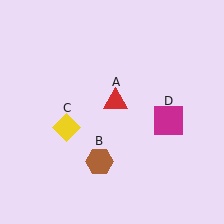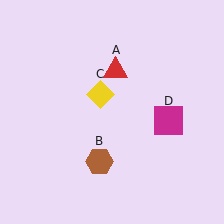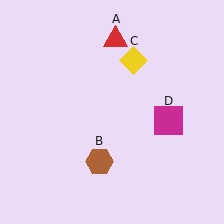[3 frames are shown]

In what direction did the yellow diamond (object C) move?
The yellow diamond (object C) moved up and to the right.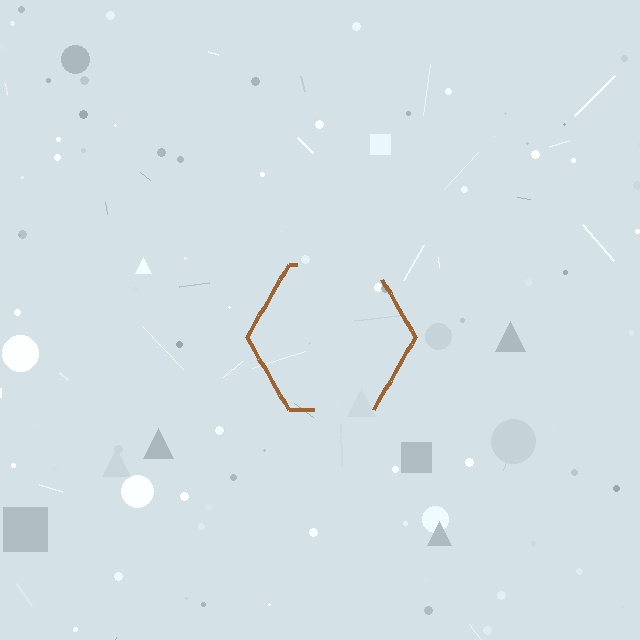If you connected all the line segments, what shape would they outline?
They would outline a hexagon.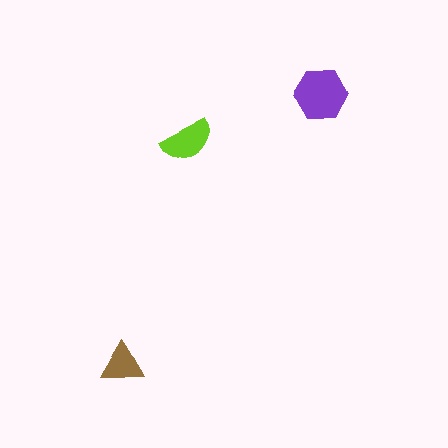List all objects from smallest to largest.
The brown triangle, the lime semicircle, the purple hexagon.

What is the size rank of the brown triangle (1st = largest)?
3rd.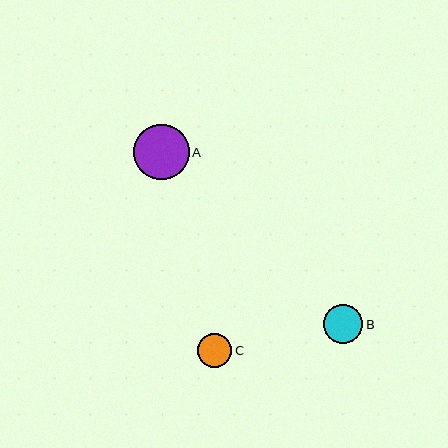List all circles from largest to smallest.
From largest to smallest: A, B, C.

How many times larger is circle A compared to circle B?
Circle A is approximately 1.4 times the size of circle B.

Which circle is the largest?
Circle A is the largest with a size of approximately 55 pixels.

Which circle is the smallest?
Circle C is the smallest with a size of approximately 35 pixels.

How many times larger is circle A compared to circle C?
Circle A is approximately 1.6 times the size of circle C.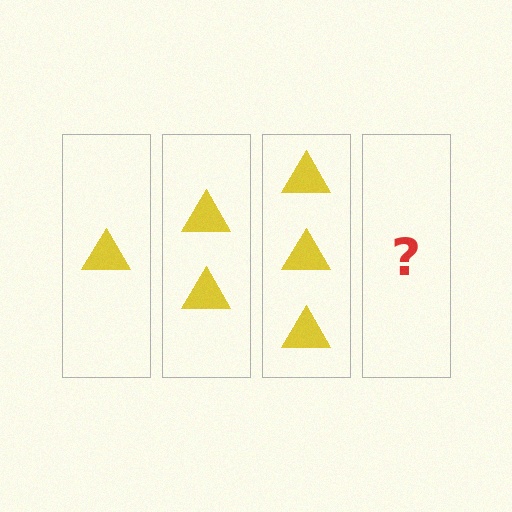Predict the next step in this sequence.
The next step is 4 triangles.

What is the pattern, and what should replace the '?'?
The pattern is that each step adds one more triangle. The '?' should be 4 triangles.